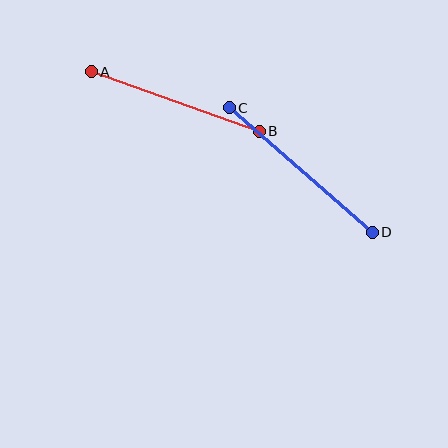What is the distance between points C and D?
The distance is approximately 190 pixels.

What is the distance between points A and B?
The distance is approximately 178 pixels.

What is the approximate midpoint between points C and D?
The midpoint is at approximately (301, 170) pixels.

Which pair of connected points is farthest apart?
Points C and D are farthest apart.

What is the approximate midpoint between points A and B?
The midpoint is at approximately (175, 102) pixels.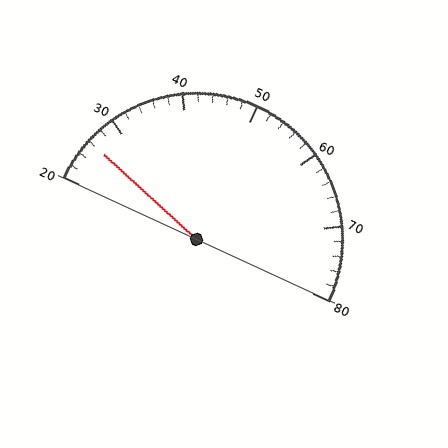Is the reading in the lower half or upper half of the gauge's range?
The reading is in the lower half of the range (20 to 80).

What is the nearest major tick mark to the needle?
The nearest major tick mark is 30.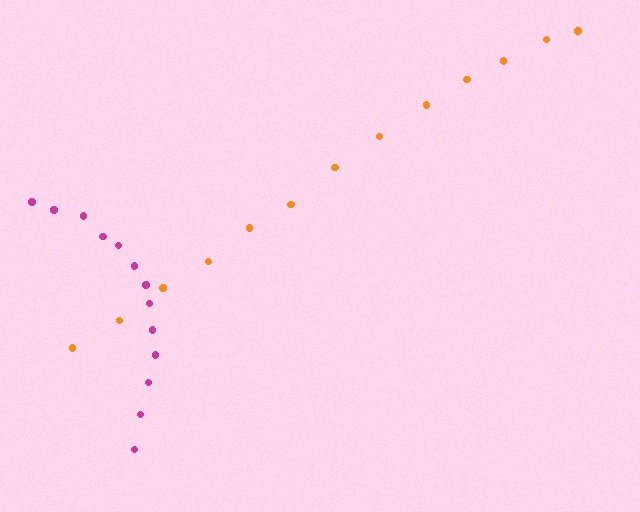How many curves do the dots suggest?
There are 2 distinct paths.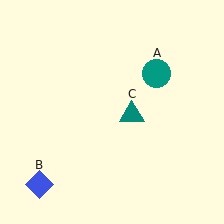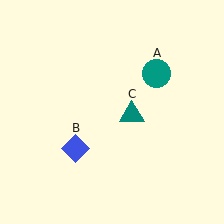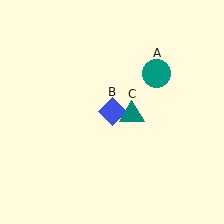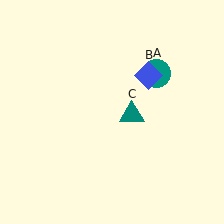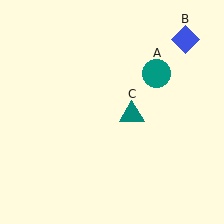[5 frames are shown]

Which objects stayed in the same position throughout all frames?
Teal circle (object A) and teal triangle (object C) remained stationary.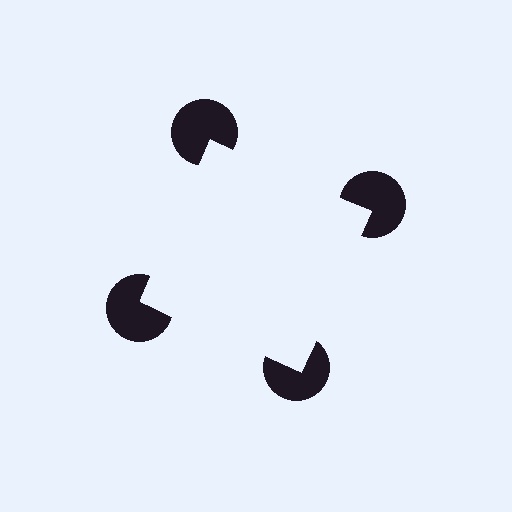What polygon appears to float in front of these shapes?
An illusory square — its edges are inferred from the aligned wedge cuts in the pac-man discs, not physically drawn.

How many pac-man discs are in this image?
There are 4 — one at each vertex of the illusory square.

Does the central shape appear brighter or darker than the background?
It typically appears slightly brighter than the background, even though no actual brightness change is drawn.